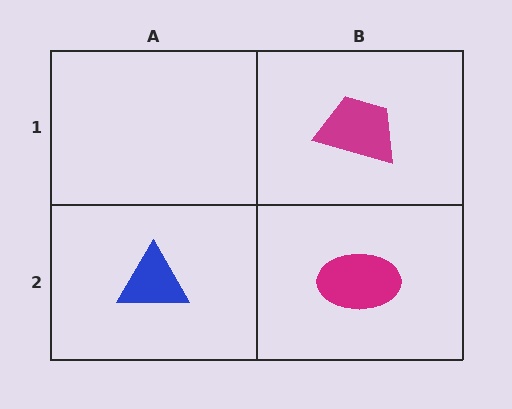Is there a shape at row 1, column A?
No, that cell is empty.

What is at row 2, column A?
A blue triangle.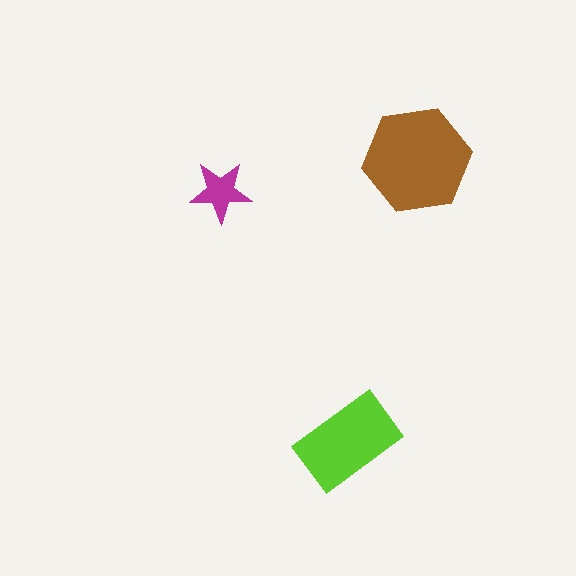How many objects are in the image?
There are 3 objects in the image.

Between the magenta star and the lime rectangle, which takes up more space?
The lime rectangle.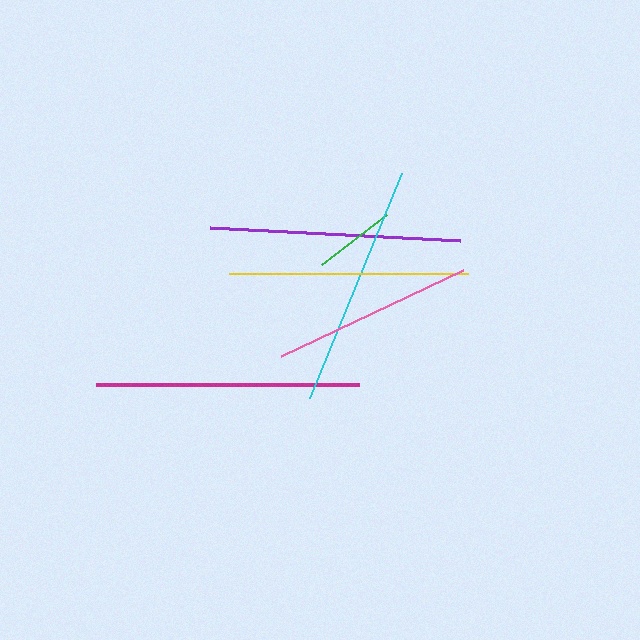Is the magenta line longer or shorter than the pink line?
The magenta line is longer than the pink line.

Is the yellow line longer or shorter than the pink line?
The yellow line is longer than the pink line.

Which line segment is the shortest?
The green line is the shortest at approximately 82 pixels.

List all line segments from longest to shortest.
From longest to shortest: magenta, purple, cyan, yellow, pink, green.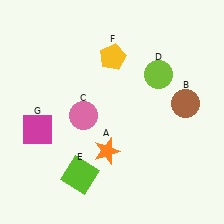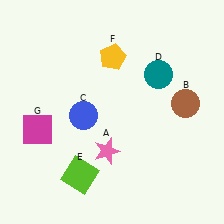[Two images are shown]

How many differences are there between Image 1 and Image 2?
There are 3 differences between the two images.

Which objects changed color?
A changed from orange to pink. C changed from pink to blue. D changed from lime to teal.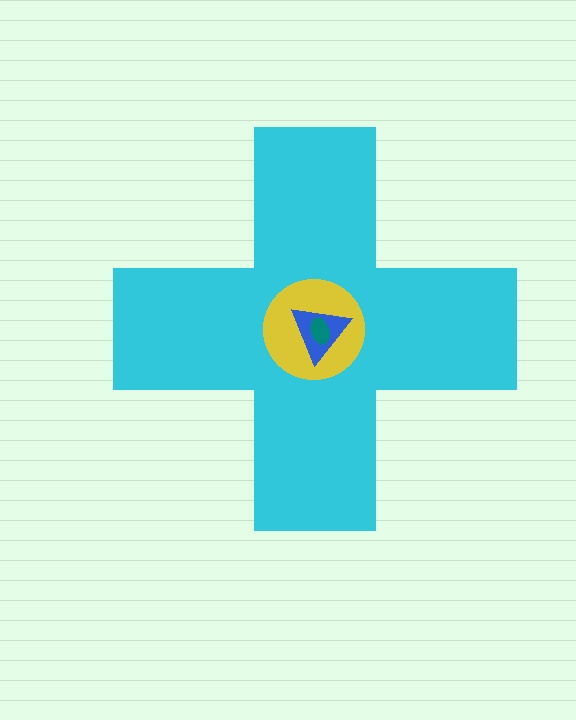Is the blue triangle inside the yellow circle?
Yes.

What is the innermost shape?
The teal ellipse.